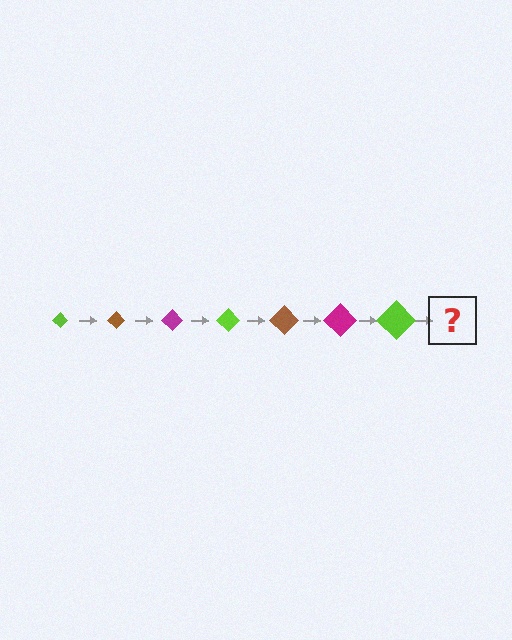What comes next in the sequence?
The next element should be a brown diamond, larger than the previous one.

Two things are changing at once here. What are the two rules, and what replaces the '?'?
The two rules are that the diamond grows larger each step and the color cycles through lime, brown, and magenta. The '?' should be a brown diamond, larger than the previous one.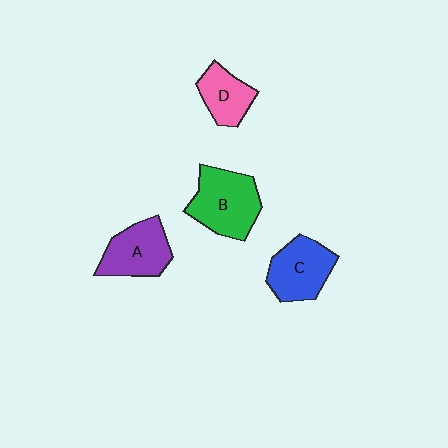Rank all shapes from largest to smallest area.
From largest to smallest: B (green), C (blue), A (purple), D (pink).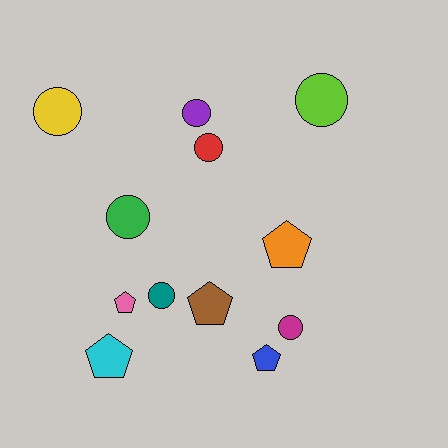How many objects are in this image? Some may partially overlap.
There are 12 objects.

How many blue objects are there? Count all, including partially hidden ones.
There is 1 blue object.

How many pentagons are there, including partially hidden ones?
There are 5 pentagons.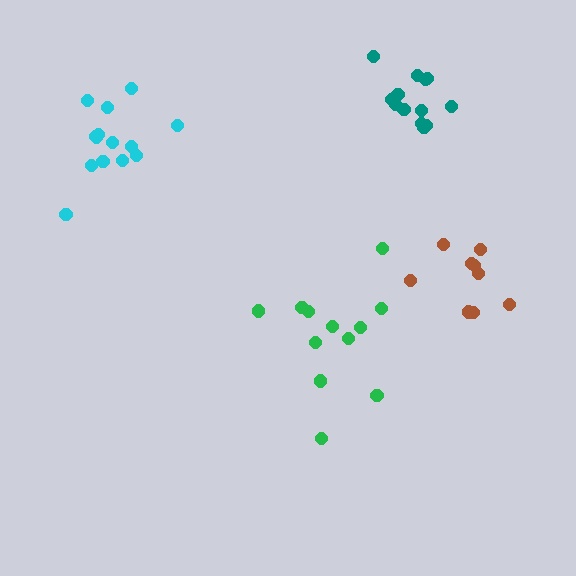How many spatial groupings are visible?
There are 4 spatial groupings.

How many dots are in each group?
Group 1: 14 dots, Group 2: 9 dots, Group 3: 14 dots, Group 4: 12 dots (49 total).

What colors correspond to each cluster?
The clusters are colored: cyan, brown, teal, green.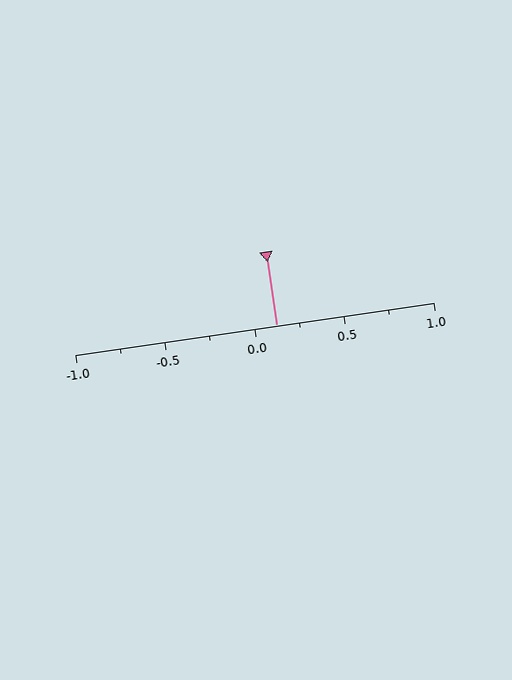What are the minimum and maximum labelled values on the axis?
The axis runs from -1.0 to 1.0.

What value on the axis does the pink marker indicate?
The marker indicates approximately 0.12.